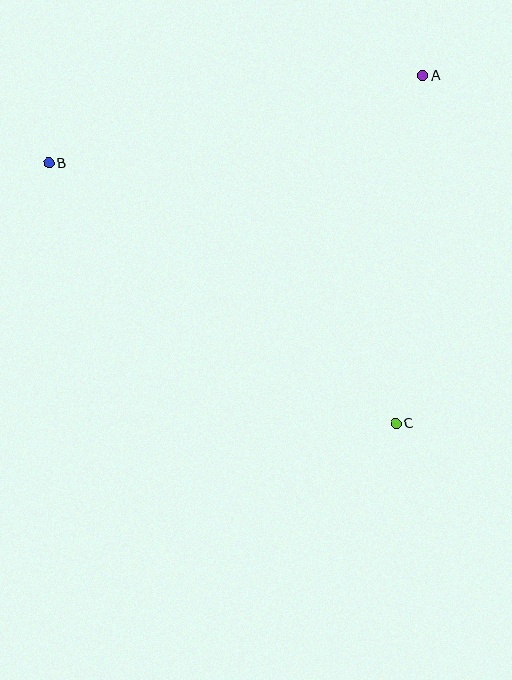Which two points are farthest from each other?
Points B and C are farthest from each other.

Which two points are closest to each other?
Points A and C are closest to each other.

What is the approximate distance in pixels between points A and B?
The distance between A and B is approximately 384 pixels.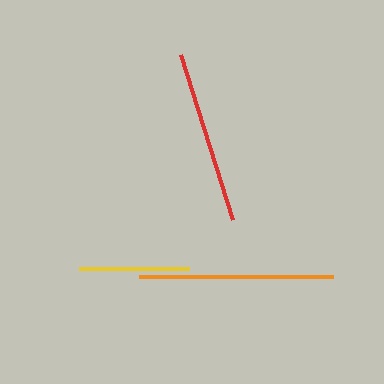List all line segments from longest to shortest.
From longest to shortest: orange, red, yellow.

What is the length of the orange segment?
The orange segment is approximately 194 pixels long.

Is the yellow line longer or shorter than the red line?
The red line is longer than the yellow line.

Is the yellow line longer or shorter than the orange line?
The orange line is longer than the yellow line.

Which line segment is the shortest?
The yellow line is the shortest at approximately 110 pixels.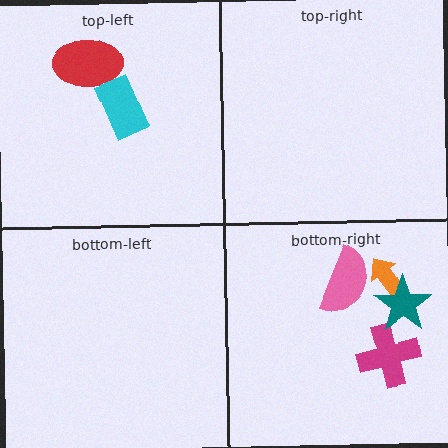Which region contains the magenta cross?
The bottom-right region.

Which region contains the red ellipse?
The top-left region.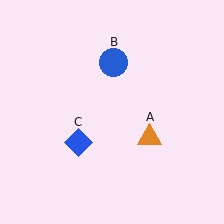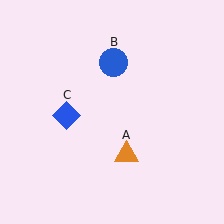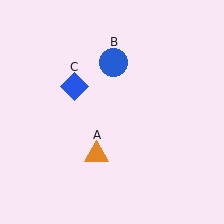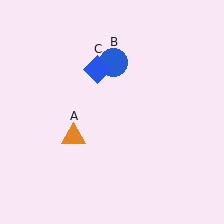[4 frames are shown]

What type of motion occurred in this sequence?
The orange triangle (object A), blue diamond (object C) rotated clockwise around the center of the scene.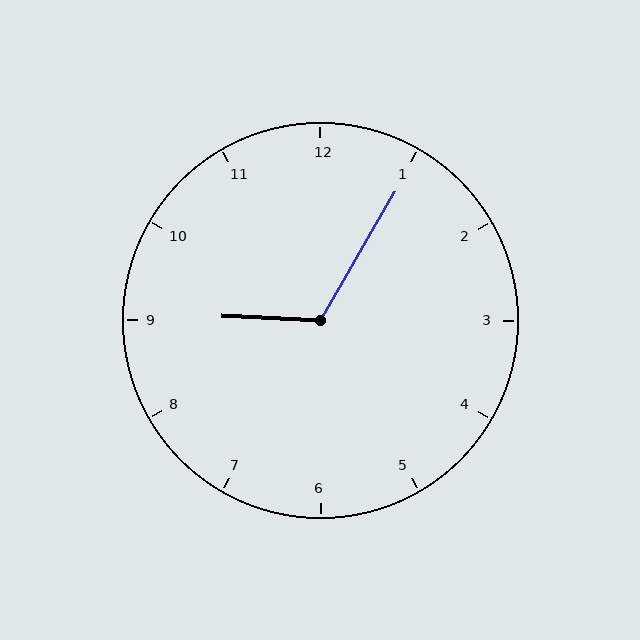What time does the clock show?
9:05.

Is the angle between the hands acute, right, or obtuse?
It is obtuse.